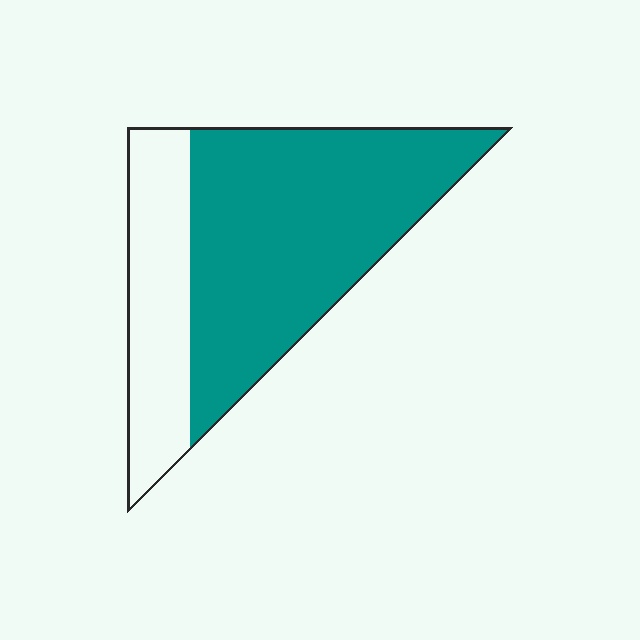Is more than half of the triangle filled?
Yes.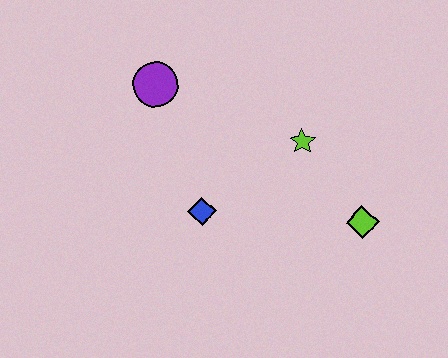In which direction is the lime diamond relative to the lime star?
The lime diamond is below the lime star.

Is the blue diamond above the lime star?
No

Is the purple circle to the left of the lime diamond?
Yes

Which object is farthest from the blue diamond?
The lime diamond is farthest from the blue diamond.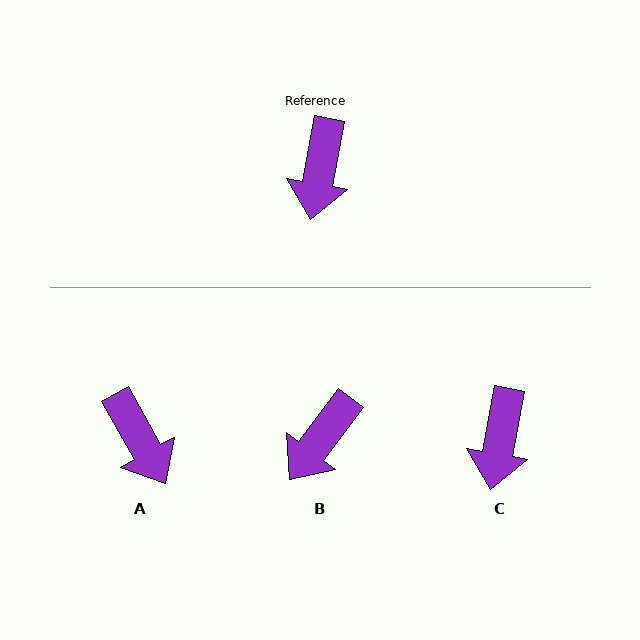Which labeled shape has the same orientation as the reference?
C.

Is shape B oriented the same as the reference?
No, it is off by about 26 degrees.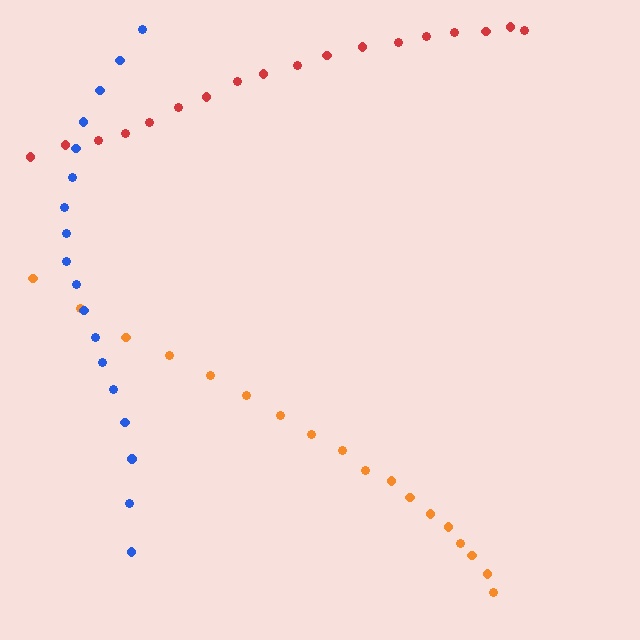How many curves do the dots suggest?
There are 3 distinct paths.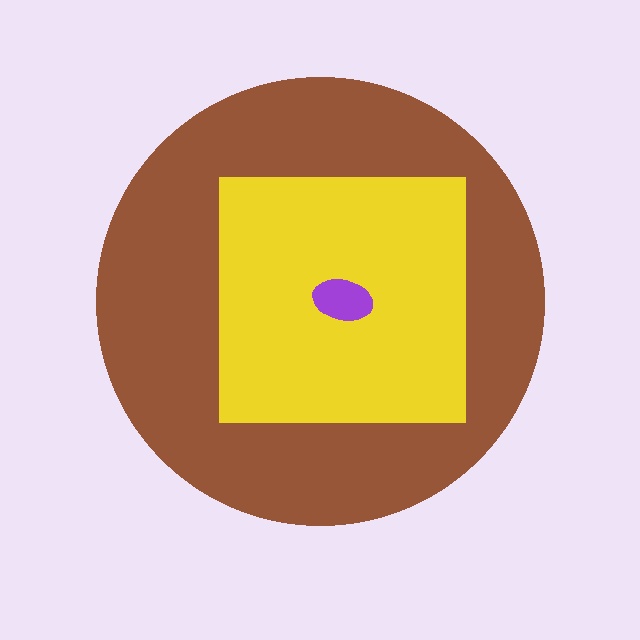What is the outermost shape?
The brown circle.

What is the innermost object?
The purple ellipse.